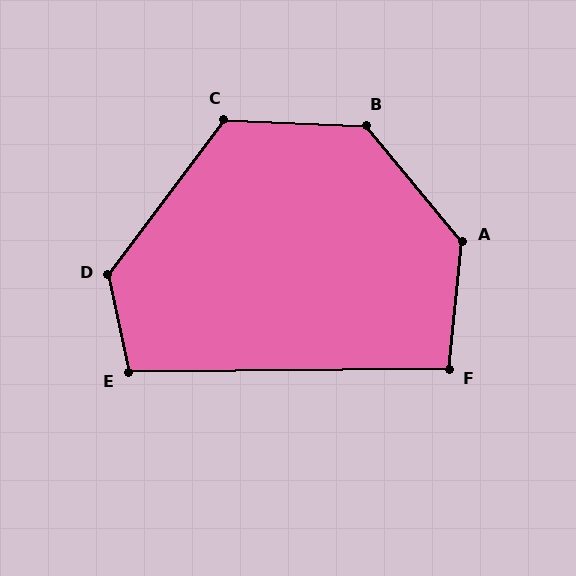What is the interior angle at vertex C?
Approximately 124 degrees (obtuse).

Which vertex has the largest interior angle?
A, at approximately 134 degrees.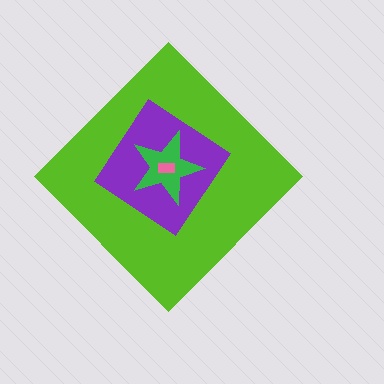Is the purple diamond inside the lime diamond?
Yes.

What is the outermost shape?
The lime diamond.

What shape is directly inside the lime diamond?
The purple diamond.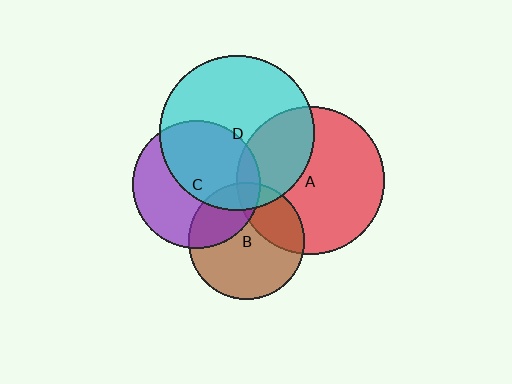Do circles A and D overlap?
Yes.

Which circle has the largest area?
Circle D (cyan).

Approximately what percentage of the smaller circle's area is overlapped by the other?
Approximately 30%.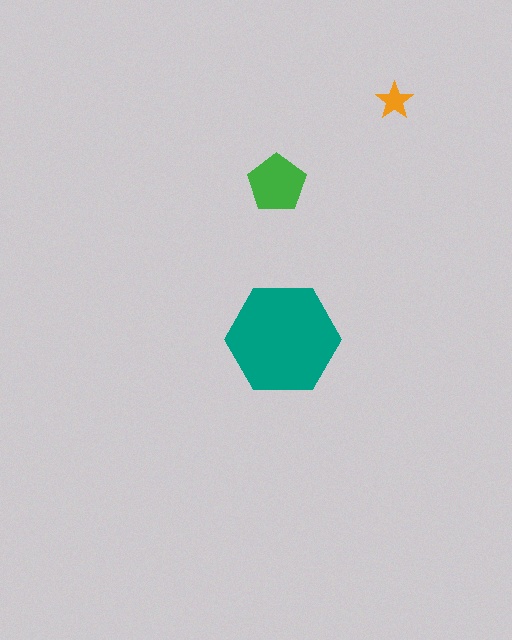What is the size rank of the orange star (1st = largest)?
3rd.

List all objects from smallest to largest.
The orange star, the green pentagon, the teal hexagon.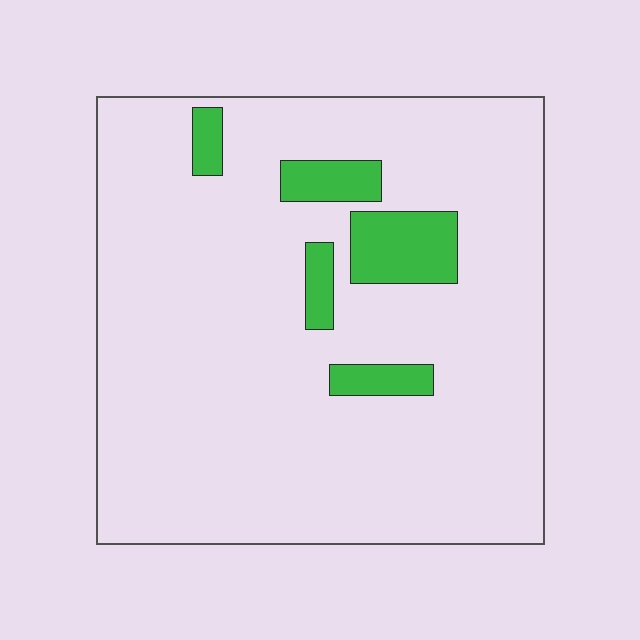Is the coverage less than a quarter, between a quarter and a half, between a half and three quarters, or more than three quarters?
Less than a quarter.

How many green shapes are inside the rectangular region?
5.